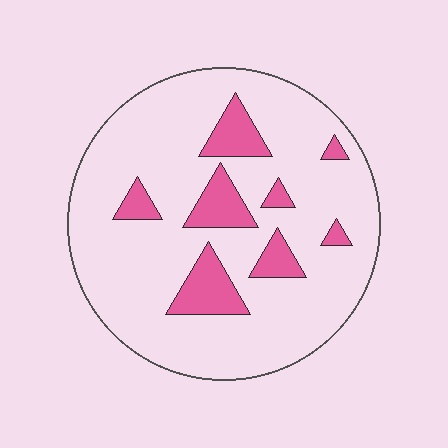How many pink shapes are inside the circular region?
8.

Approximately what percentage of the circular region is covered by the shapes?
Approximately 15%.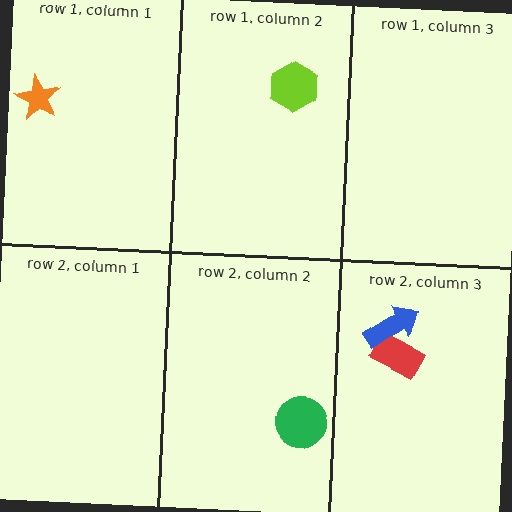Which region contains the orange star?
The row 1, column 1 region.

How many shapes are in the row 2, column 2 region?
1.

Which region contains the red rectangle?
The row 2, column 3 region.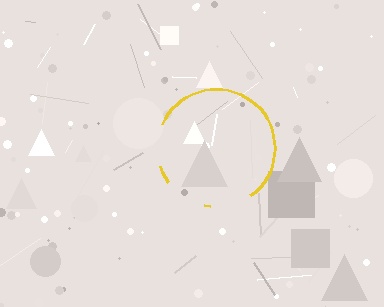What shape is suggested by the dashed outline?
The dashed outline suggests a circle.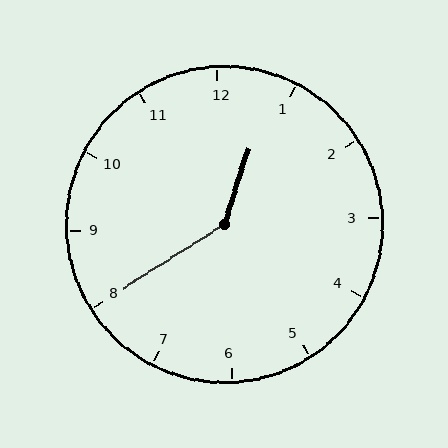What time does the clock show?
12:40.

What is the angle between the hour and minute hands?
Approximately 140 degrees.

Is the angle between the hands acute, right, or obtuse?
It is obtuse.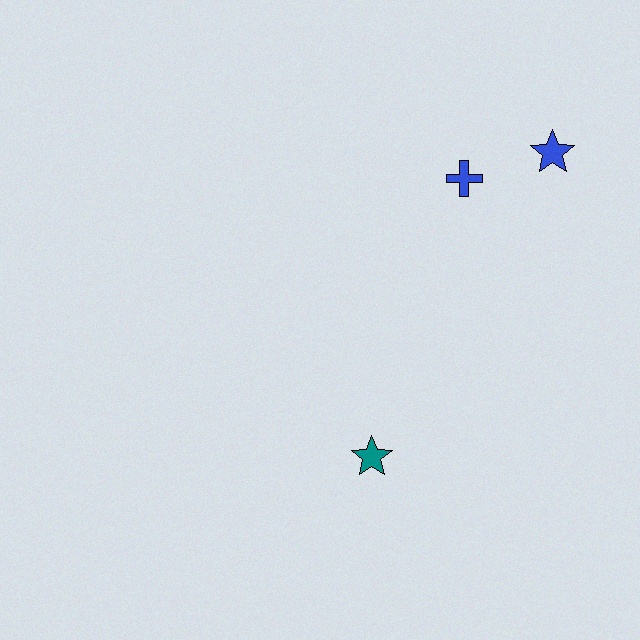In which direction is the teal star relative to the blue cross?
The teal star is below the blue cross.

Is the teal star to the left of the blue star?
Yes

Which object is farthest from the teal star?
The blue star is farthest from the teal star.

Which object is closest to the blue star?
The blue cross is closest to the blue star.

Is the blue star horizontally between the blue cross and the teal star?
No